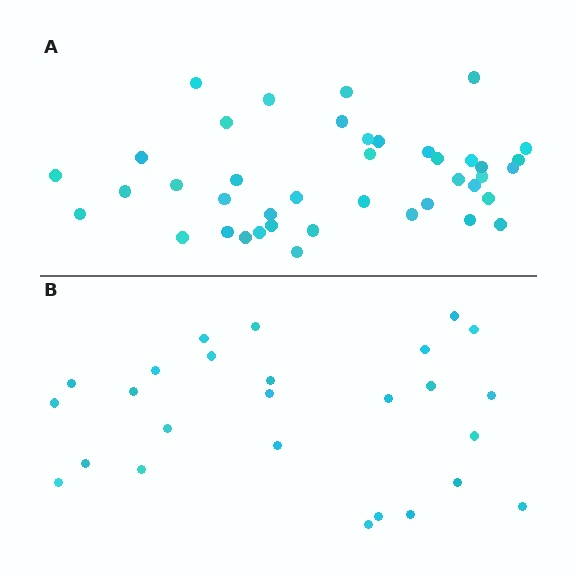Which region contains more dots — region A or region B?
Region A (the top region) has more dots.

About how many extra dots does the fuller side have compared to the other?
Region A has approximately 15 more dots than region B.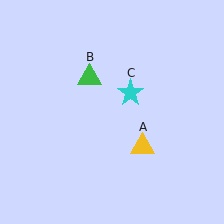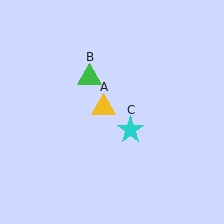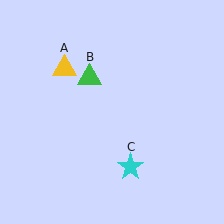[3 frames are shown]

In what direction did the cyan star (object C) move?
The cyan star (object C) moved down.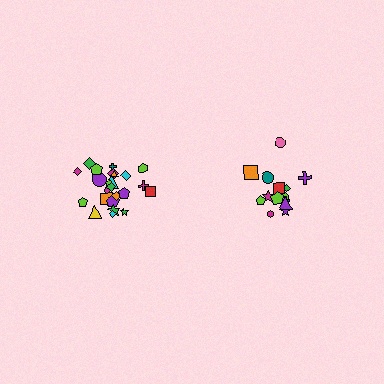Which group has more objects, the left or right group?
The left group.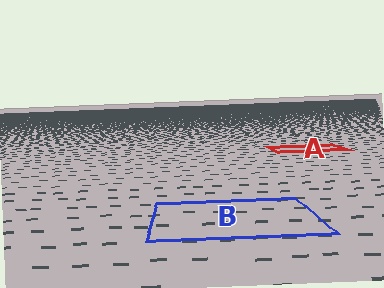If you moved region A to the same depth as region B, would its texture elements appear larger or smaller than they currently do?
They would appear larger. At a closer depth, the same texture elements are projected at a bigger on-screen size.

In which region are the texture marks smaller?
The texture marks are smaller in region A, because it is farther away.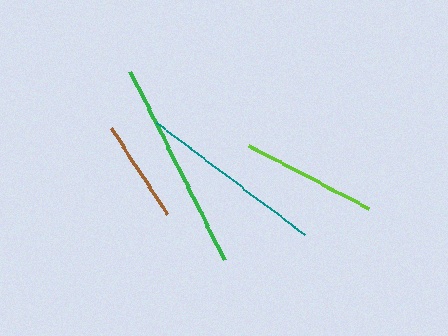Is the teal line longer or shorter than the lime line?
The teal line is longer than the lime line.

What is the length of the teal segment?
The teal segment is approximately 185 pixels long.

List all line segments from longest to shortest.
From longest to shortest: green, teal, lime, brown.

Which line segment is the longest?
The green line is the longest at approximately 211 pixels.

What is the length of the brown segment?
The brown segment is approximately 101 pixels long.